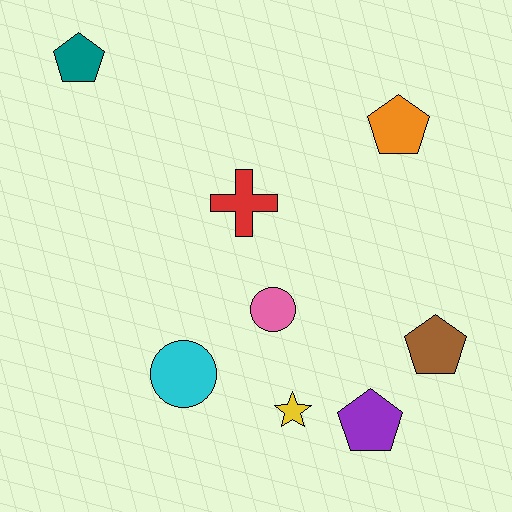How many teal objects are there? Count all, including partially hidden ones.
There is 1 teal object.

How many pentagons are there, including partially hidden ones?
There are 4 pentagons.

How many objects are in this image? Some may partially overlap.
There are 8 objects.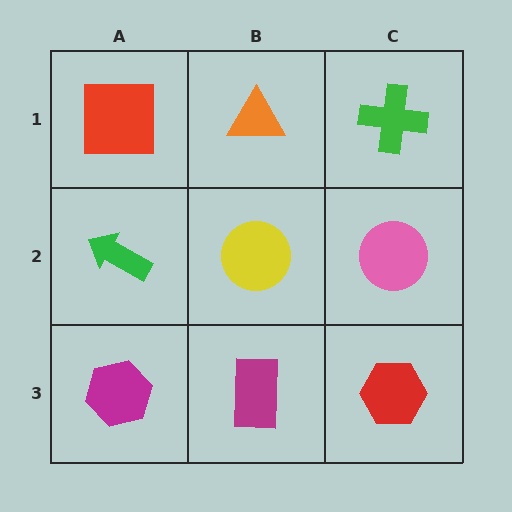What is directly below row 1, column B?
A yellow circle.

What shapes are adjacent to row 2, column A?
A red square (row 1, column A), a magenta hexagon (row 3, column A), a yellow circle (row 2, column B).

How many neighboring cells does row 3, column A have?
2.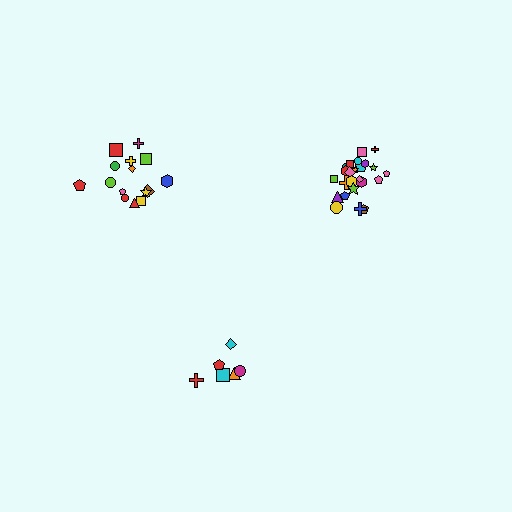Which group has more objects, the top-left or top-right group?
The top-right group.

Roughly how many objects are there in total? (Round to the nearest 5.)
Roughly 45 objects in total.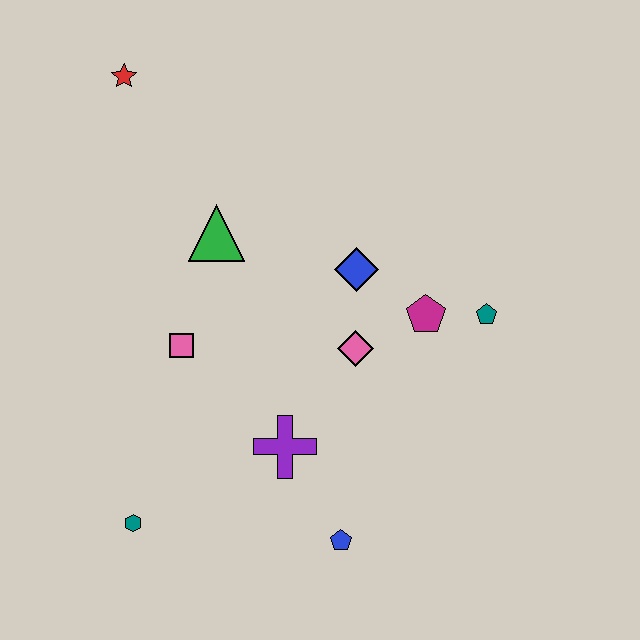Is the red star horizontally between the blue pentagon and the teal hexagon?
No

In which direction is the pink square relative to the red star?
The pink square is below the red star.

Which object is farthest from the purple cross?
The red star is farthest from the purple cross.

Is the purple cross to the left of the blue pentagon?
Yes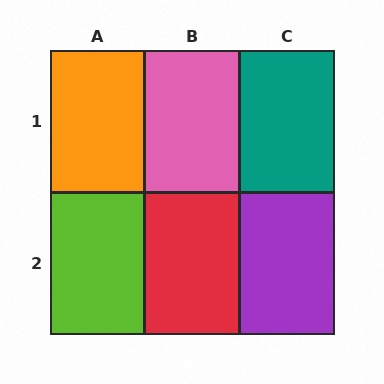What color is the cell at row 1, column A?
Orange.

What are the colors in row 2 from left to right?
Lime, red, purple.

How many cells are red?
1 cell is red.